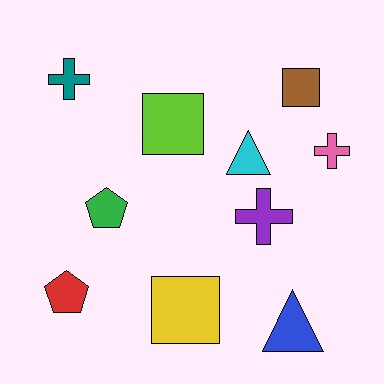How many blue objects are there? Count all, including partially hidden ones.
There is 1 blue object.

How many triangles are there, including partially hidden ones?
There are 2 triangles.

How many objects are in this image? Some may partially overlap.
There are 10 objects.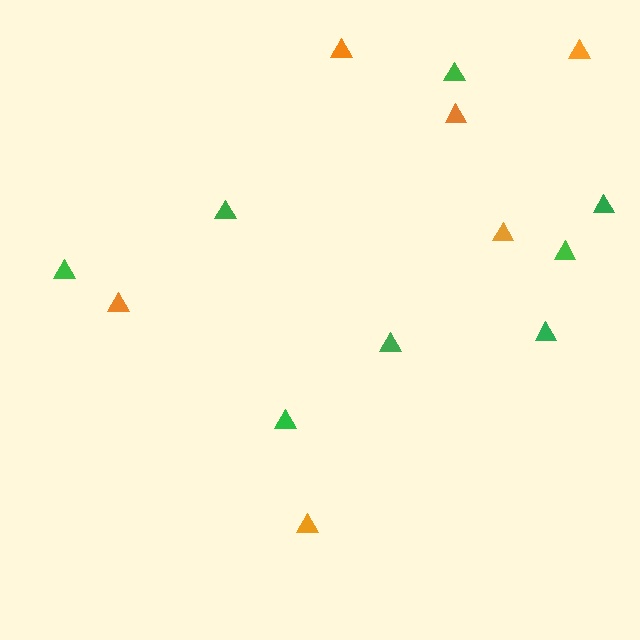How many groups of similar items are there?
There are 2 groups: one group of orange triangles (6) and one group of green triangles (8).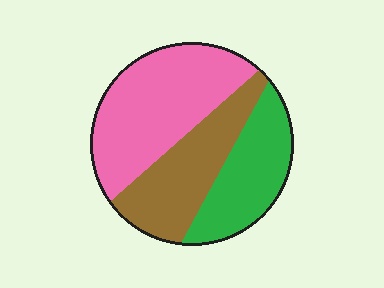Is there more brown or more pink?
Pink.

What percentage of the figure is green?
Green covers roughly 25% of the figure.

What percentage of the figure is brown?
Brown takes up about one third (1/3) of the figure.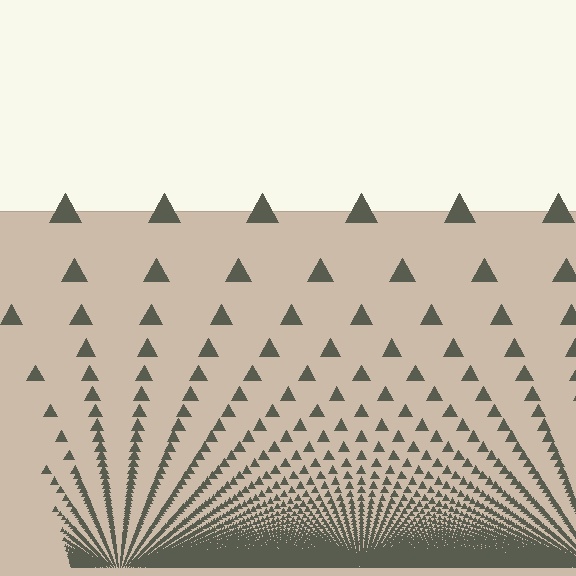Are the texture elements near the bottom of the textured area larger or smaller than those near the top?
Smaller. The gradient is inverted — elements near the bottom are smaller and denser.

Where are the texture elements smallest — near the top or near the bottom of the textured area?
Near the bottom.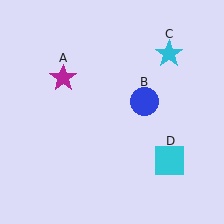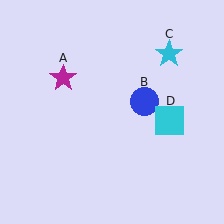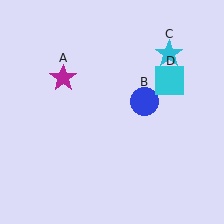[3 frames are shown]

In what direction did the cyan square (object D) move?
The cyan square (object D) moved up.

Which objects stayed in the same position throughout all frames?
Magenta star (object A) and blue circle (object B) and cyan star (object C) remained stationary.